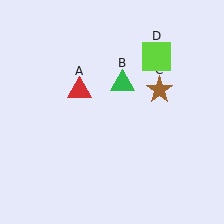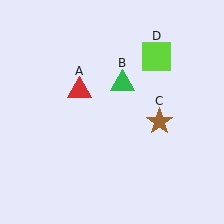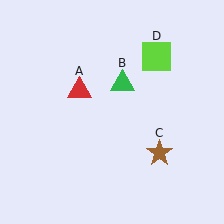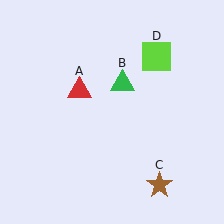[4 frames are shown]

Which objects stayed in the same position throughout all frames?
Red triangle (object A) and green triangle (object B) and lime square (object D) remained stationary.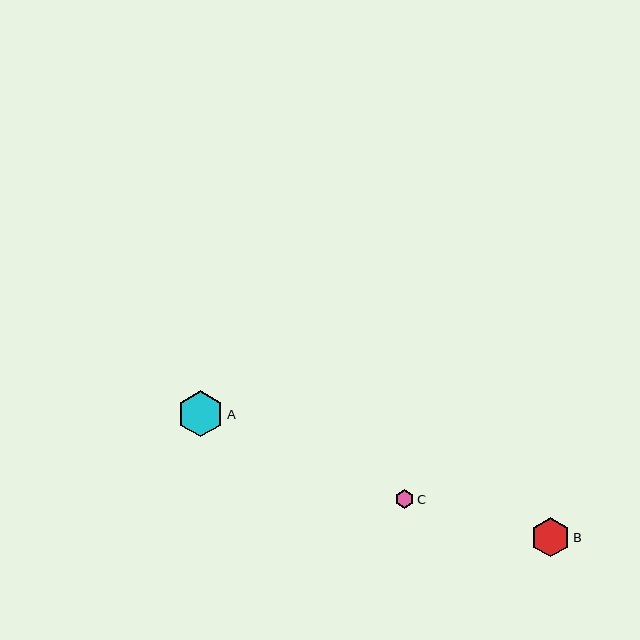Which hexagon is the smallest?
Hexagon C is the smallest with a size of approximately 18 pixels.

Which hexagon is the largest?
Hexagon A is the largest with a size of approximately 46 pixels.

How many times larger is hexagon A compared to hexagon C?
Hexagon A is approximately 2.5 times the size of hexagon C.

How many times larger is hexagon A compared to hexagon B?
Hexagon A is approximately 1.2 times the size of hexagon B.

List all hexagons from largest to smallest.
From largest to smallest: A, B, C.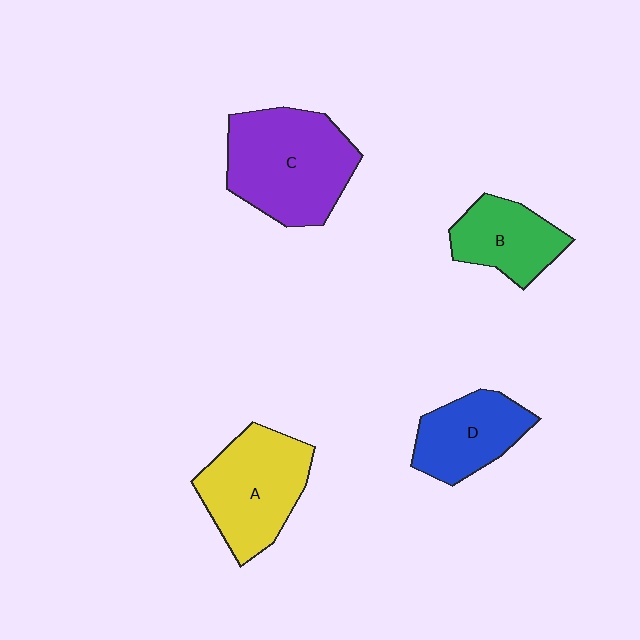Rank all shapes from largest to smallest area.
From largest to smallest: C (purple), A (yellow), D (blue), B (green).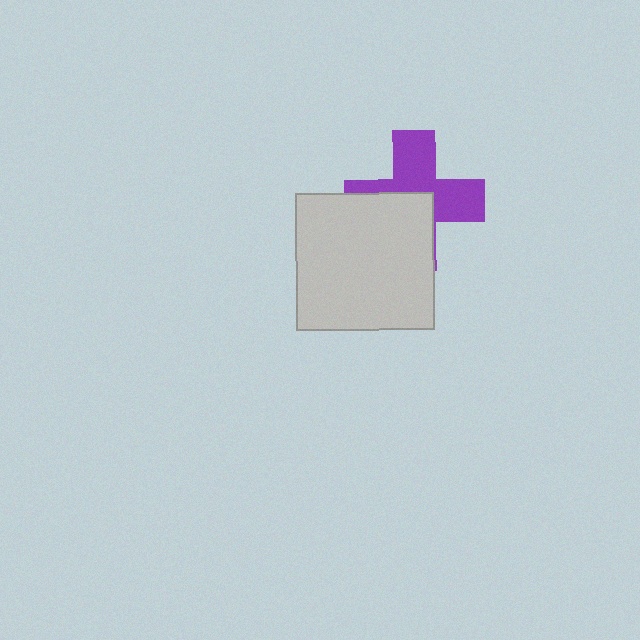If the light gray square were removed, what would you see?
You would see the complete purple cross.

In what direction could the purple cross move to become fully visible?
The purple cross could move toward the upper-right. That would shift it out from behind the light gray square entirely.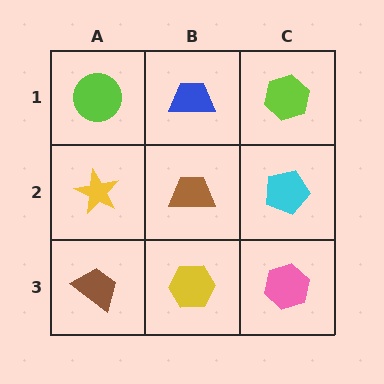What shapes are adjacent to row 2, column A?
A lime circle (row 1, column A), a brown trapezoid (row 3, column A), a brown trapezoid (row 2, column B).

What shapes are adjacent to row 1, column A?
A yellow star (row 2, column A), a blue trapezoid (row 1, column B).